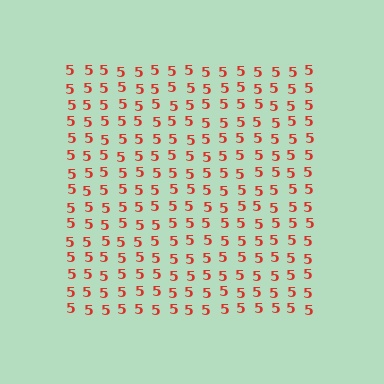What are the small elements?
The small elements are digit 5's.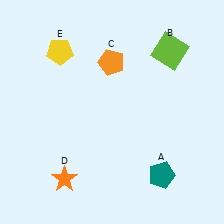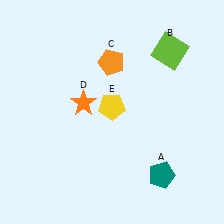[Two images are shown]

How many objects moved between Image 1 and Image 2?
2 objects moved between the two images.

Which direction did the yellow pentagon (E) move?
The yellow pentagon (E) moved down.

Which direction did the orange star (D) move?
The orange star (D) moved up.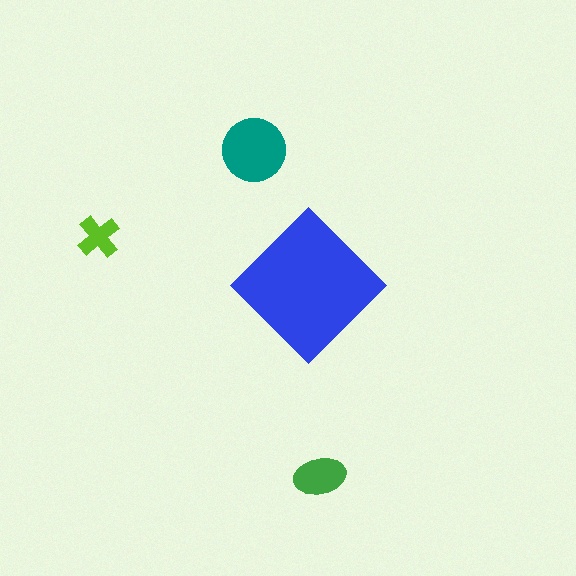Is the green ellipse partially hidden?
No, the green ellipse is fully visible.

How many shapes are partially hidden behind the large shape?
0 shapes are partially hidden.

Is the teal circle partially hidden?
No, the teal circle is fully visible.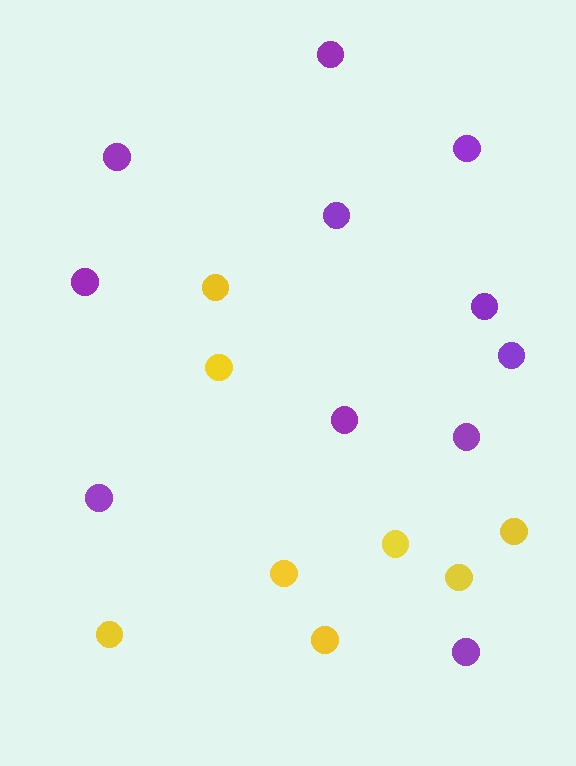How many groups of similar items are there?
There are 2 groups: one group of purple circles (11) and one group of yellow circles (8).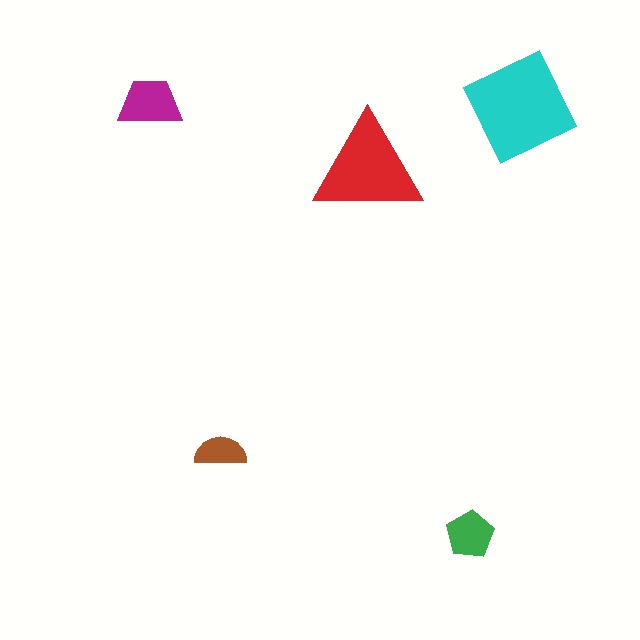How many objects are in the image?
There are 5 objects in the image.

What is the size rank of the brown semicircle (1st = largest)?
5th.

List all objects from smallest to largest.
The brown semicircle, the green pentagon, the magenta trapezoid, the red triangle, the cyan diamond.